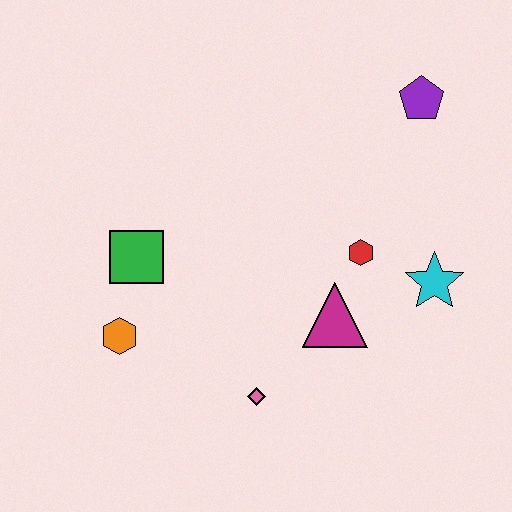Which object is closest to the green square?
The orange hexagon is closest to the green square.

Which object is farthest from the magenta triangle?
The purple pentagon is farthest from the magenta triangle.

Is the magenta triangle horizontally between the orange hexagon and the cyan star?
Yes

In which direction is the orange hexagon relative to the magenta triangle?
The orange hexagon is to the left of the magenta triangle.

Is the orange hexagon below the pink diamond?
No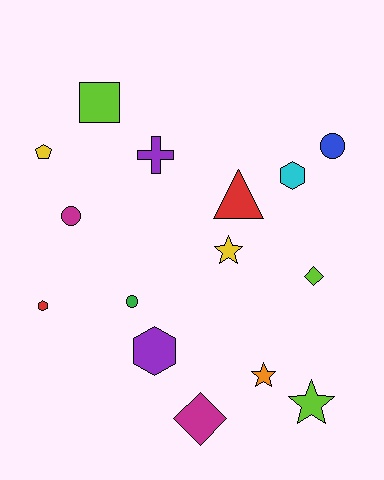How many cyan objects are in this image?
There is 1 cyan object.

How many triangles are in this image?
There is 1 triangle.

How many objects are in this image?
There are 15 objects.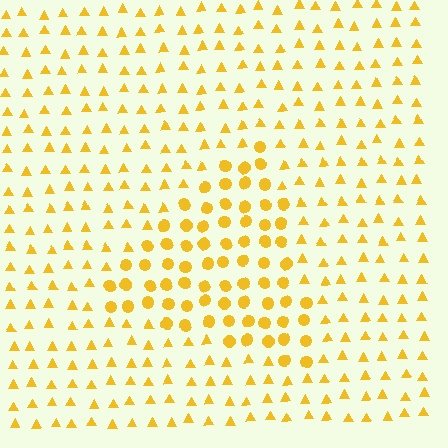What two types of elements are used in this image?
The image uses circles inside the triangle region and triangles outside it.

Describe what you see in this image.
The image is filled with small yellow elements arranged in a uniform grid. A triangle-shaped region contains circles, while the surrounding area contains triangles. The boundary is defined purely by the change in element shape.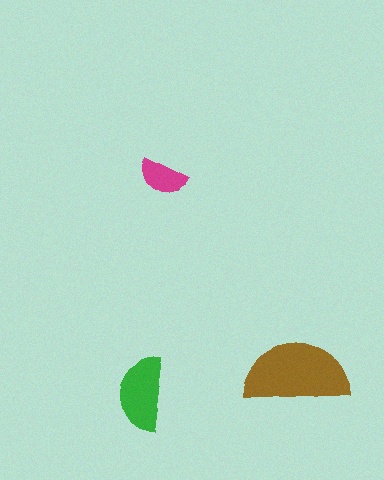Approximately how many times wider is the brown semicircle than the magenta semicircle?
About 2 times wider.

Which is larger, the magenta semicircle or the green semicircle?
The green one.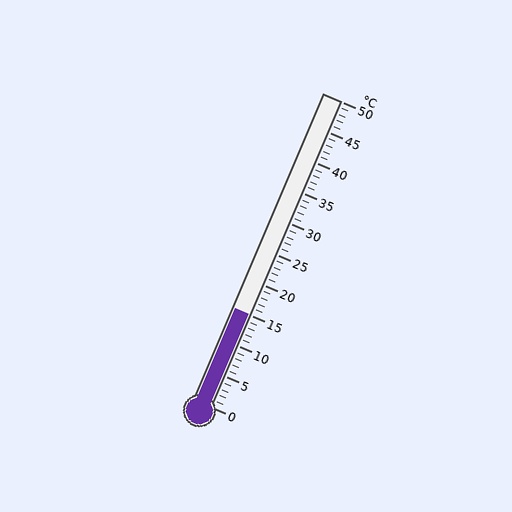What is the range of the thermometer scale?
The thermometer scale ranges from 0°C to 50°C.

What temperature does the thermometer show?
The thermometer shows approximately 15°C.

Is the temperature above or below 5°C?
The temperature is above 5°C.